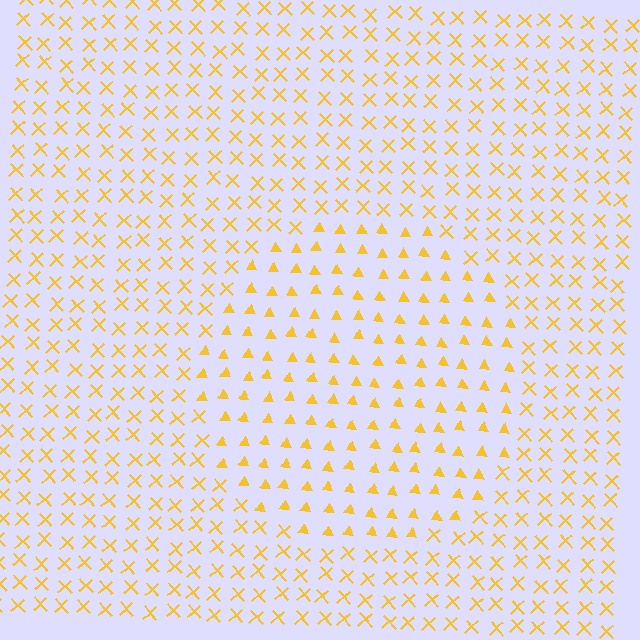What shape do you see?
I see a circle.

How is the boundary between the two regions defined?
The boundary is defined by a change in element shape: triangles inside vs. X marks outside. All elements share the same color and spacing.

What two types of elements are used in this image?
The image uses triangles inside the circle region and X marks outside it.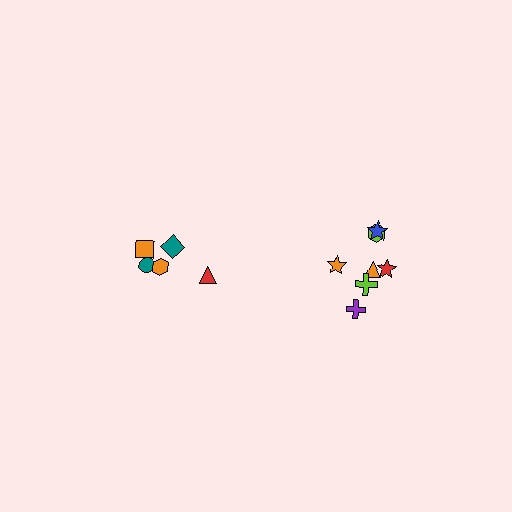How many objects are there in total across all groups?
There are 12 objects.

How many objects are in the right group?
There are 7 objects.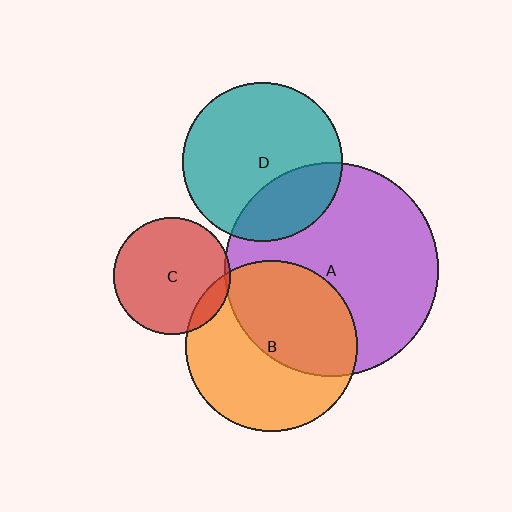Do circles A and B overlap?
Yes.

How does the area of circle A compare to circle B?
Approximately 1.6 times.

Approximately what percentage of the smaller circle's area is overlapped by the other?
Approximately 50%.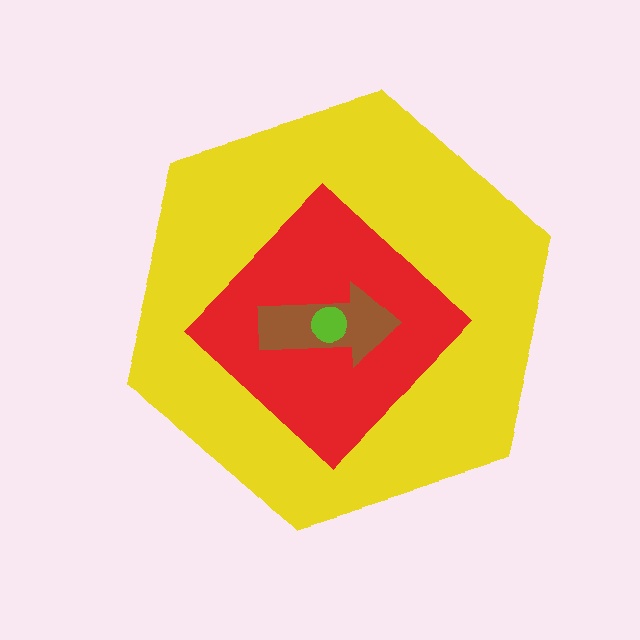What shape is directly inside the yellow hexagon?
The red diamond.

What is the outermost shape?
The yellow hexagon.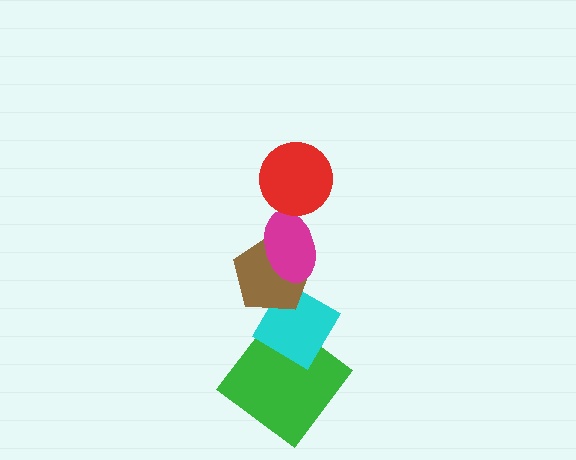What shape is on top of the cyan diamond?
The brown pentagon is on top of the cyan diamond.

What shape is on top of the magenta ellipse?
The red circle is on top of the magenta ellipse.